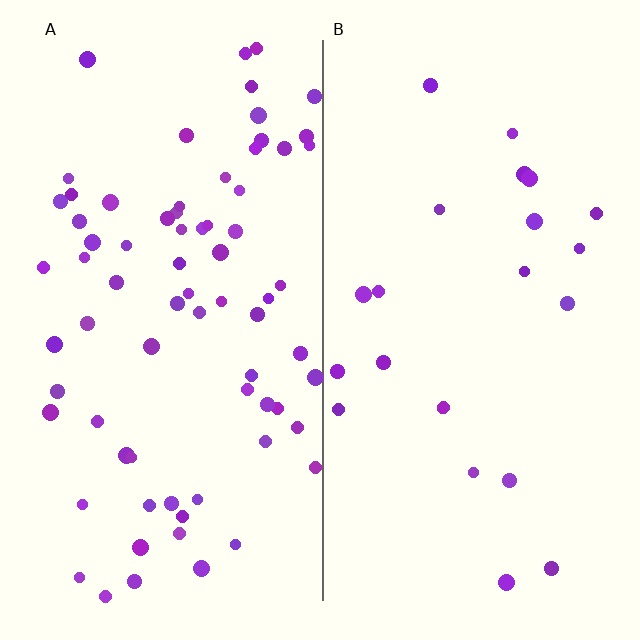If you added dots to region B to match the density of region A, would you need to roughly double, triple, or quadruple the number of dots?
Approximately triple.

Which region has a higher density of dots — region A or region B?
A (the left).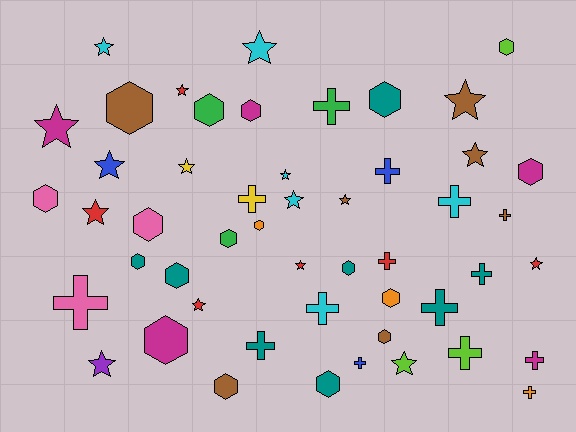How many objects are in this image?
There are 50 objects.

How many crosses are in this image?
There are 15 crosses.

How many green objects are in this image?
There are 3 green objects.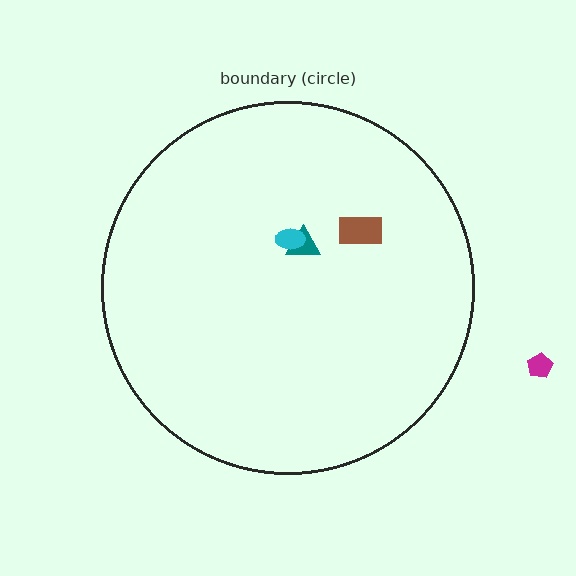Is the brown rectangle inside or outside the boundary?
Inside.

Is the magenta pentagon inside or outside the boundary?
Outside.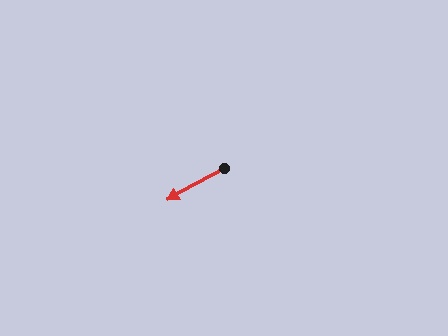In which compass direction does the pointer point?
Southwest.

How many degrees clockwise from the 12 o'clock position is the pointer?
Approximately 241 degrees.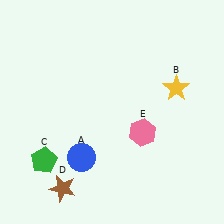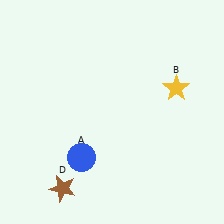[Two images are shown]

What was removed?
The green pentagon (C), the pink hexagon (E) were removed in Image 2.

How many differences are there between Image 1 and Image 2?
There are 2 differences between the two images.